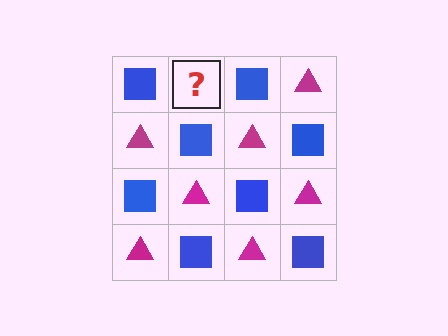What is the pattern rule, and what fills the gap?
The rule is that it alternates blue square and magenta triangle in a checkerboard pattern. The gap should be filled with a magenta triangle.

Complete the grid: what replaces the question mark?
The question mark should be replaced with a magenta triangle.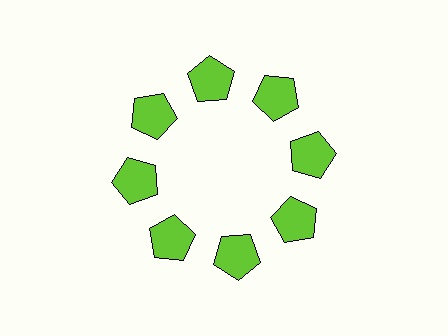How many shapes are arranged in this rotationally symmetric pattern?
There are 8 shapes, arranged in 8 groups of 1.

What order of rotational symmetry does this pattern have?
This pattern has 8-fold rotational symmetry.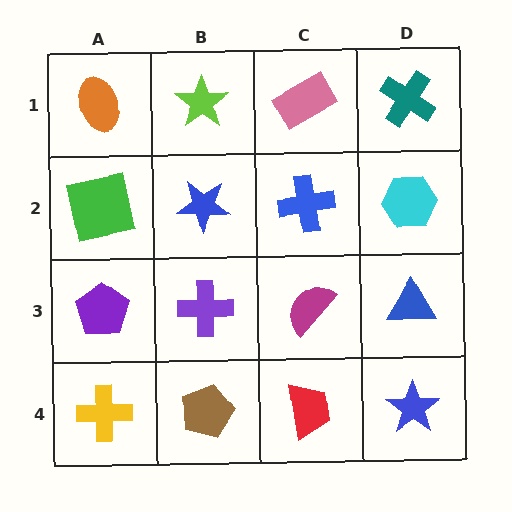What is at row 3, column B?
A purple cross.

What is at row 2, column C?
A blue cross.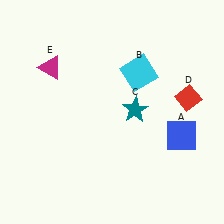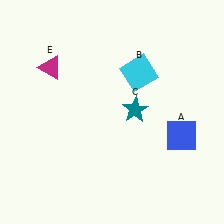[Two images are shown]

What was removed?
The red diamond (D) was removed in Image 2.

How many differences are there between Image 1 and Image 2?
There is 1 difference between the two images.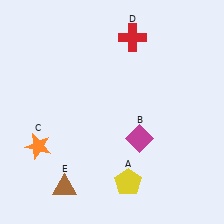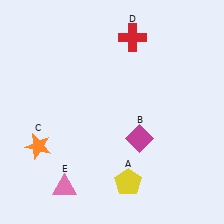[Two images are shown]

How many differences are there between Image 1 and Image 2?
There is 1 difference between the two images.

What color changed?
The triangle (E) changed from brown in Image 1 to pink in Image 2.